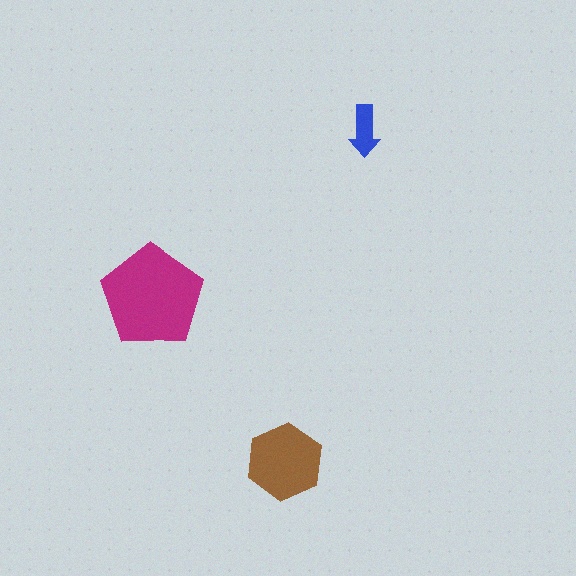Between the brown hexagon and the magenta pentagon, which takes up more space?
The magenta pentagon.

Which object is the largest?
The magenta pentagon.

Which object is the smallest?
The blue arrow.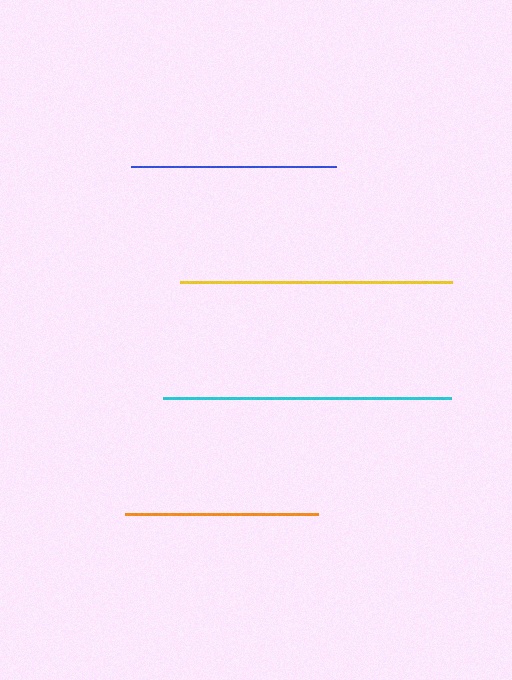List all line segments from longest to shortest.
From longest to shortest: cyan, yellow, blue, orange.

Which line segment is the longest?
The cyan line is the longest at approximately 288 pixels.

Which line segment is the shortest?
The orange line is the shortest at approximately 193 pixels.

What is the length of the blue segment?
The blue segment is approximately 205 pixels long.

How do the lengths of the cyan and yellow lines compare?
The cyan and yellow lines are approximately the same length.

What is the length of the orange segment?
The orange segment is approximately 193 pixels long.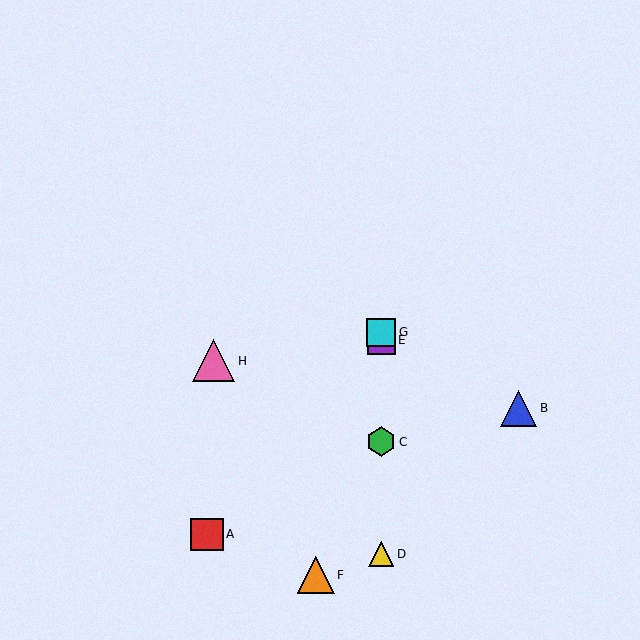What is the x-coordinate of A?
Object A is at x≈207.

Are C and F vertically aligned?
No, C is at x≈381 and F is at x≈316.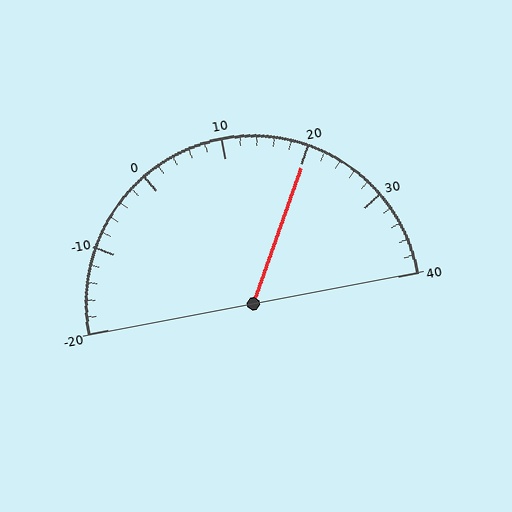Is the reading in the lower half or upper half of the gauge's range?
The reading is in the upper half of the range (-20 to 40).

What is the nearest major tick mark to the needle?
The nearest major tick mark is 20.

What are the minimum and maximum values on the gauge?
The gauge ranges from -20 to 40.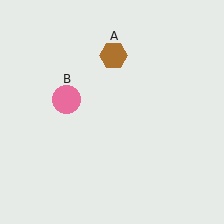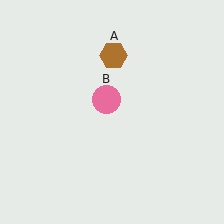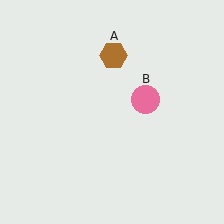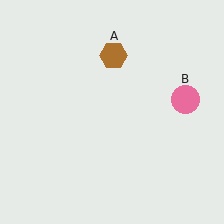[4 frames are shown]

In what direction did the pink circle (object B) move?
The pink circle (object B) moved right.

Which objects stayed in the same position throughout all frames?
Brown hexagon (object A) remained stationary.